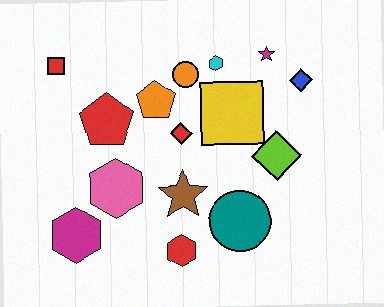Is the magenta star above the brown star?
Yes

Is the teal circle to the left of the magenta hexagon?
No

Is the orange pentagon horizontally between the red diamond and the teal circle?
No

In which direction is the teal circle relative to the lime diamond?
The teal circle is below the lime diamond.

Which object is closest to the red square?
The red pentagon is closest to the red square.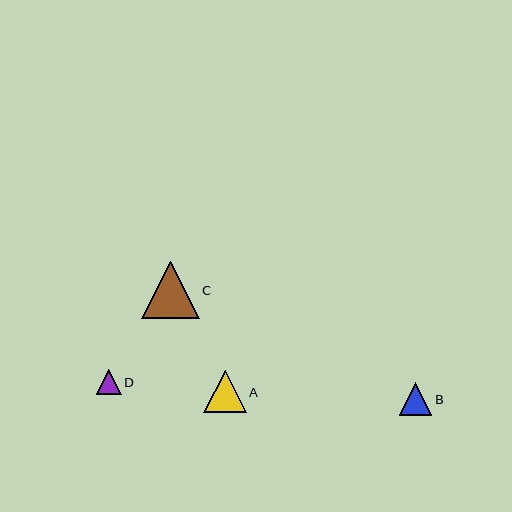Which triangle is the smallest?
Triangle D is the smallest with a size of approximately 25 pixels.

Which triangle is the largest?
Triangle C is the largest with a size of approximately 57 pixels.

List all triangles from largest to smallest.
From largest to smallest: C, A, B, D.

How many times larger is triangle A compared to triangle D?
Triangle A is approximately 1.7 times the size of triangle D.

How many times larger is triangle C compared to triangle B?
Triangle C is approximately 1.8 times the size of triangle B.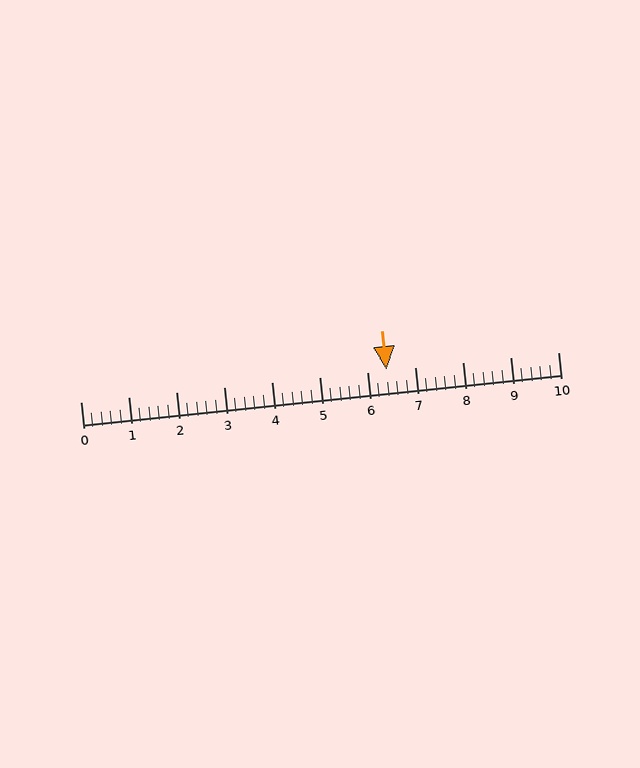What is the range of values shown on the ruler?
The ruler shows values from 0 to 10.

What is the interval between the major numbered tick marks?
The major tick marks are spaced 1 units apart.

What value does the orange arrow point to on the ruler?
The orange arrow points to approximately 6.4.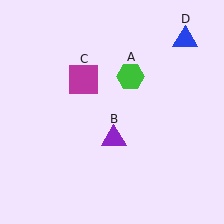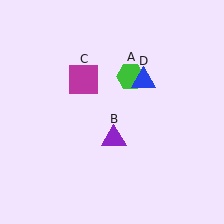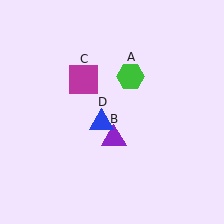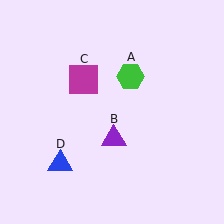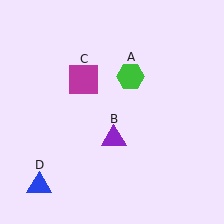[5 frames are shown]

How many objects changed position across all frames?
1 object changed position: blue triangle (object D).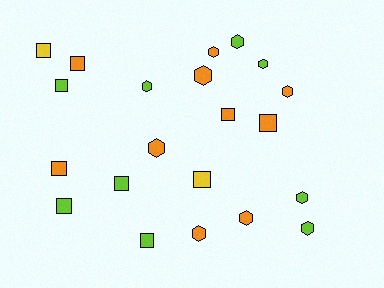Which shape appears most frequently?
Hexagon, with 11 objects.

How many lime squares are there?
There are 4 lime squares.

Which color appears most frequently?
Orange, with 10 objects.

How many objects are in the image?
There are 21 objects.